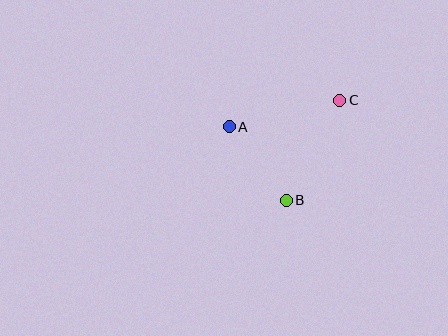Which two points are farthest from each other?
Points A and C are farthest from each other.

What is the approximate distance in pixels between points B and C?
The distance between B and C is approximately 113 pixels.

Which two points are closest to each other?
Points A and B are closest to each other.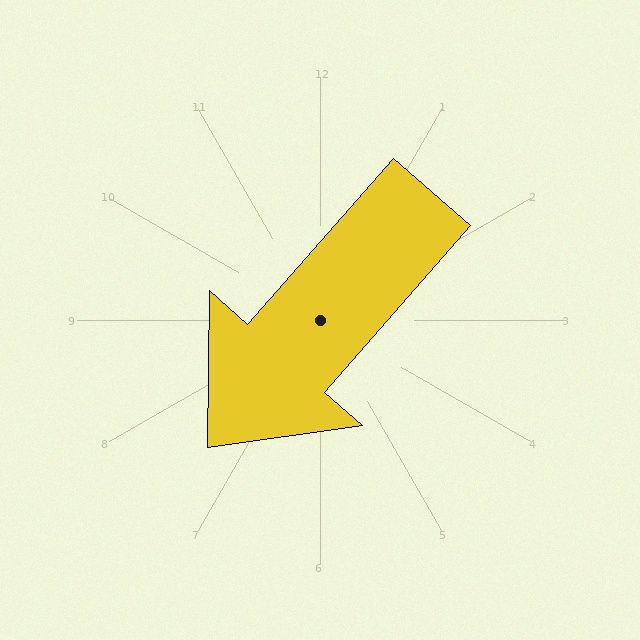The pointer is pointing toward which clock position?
Roughly 7 o'clock.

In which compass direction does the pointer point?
Southwest.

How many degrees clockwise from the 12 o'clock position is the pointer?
Approximately 221 degrees.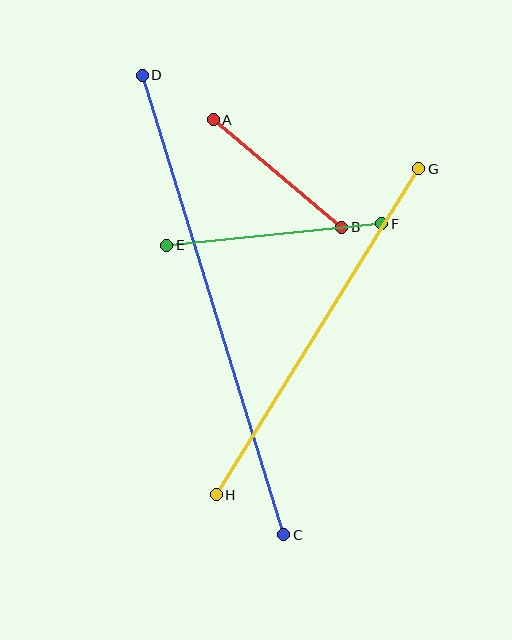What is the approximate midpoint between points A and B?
The midpoint is at approximately (277, 173) pixels.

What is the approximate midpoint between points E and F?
The midpoint is at approximately (274, 235) pixels.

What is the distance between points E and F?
The distance is approximately 216 pixels.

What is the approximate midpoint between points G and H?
The midpoint is at approximately (317, 332) pixels.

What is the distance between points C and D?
The distance is approximately 481 pixels.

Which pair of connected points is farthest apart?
Points C and D are farthest apart.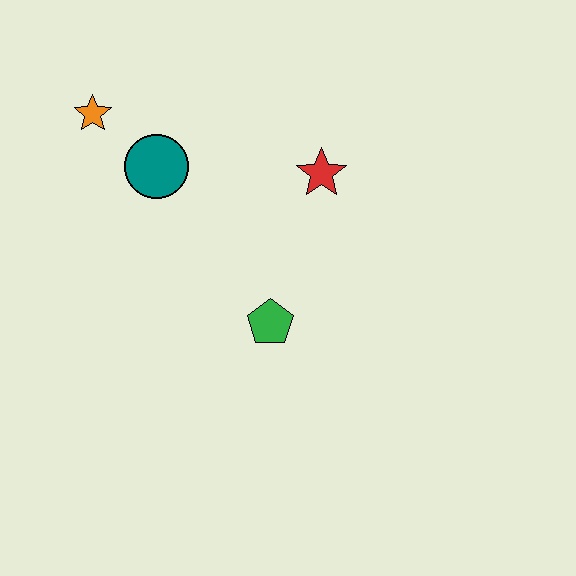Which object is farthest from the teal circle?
The green pentagon is farthest from the teal circle.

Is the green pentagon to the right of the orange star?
Yes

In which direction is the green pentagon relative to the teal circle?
The green pentagon is below the teal circle.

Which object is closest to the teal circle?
The orange star is closest to the teal circle.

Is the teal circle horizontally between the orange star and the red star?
Yes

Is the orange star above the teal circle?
Yes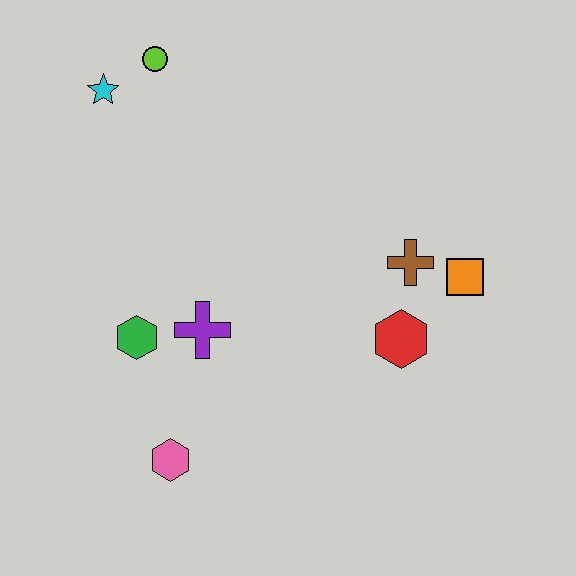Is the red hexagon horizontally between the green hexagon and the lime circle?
No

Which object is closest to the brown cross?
The orange square is closest to the brown cross.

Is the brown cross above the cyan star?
No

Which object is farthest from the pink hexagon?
The lime circle is farthest from the pink hexagon.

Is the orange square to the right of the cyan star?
Yes